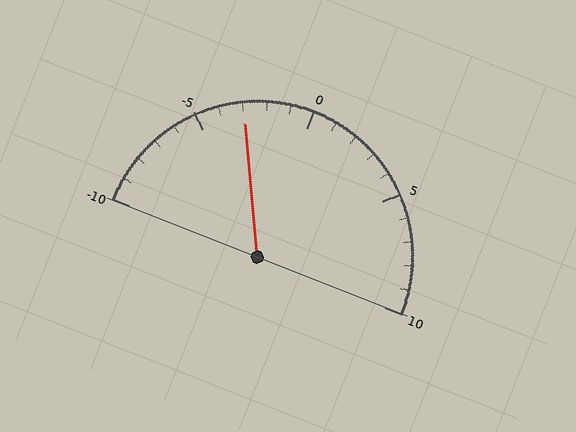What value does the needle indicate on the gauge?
The needle indicates approximately -3.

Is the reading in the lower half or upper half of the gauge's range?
The reading is in the lower half of the range (-10 to 10).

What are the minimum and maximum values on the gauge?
The gauge ranges from -10 to 10.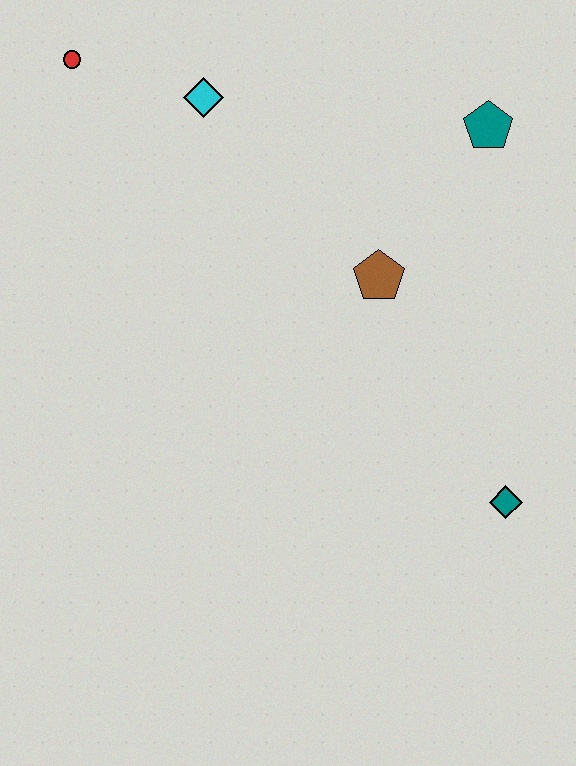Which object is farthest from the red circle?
The teal diamond is farthest from the red circle.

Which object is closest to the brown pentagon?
The teal pentagon is closest to the brown pentagon.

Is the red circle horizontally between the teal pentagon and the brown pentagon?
No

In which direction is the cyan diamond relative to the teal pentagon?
The cyan diamond is to the left of the teal pentagon.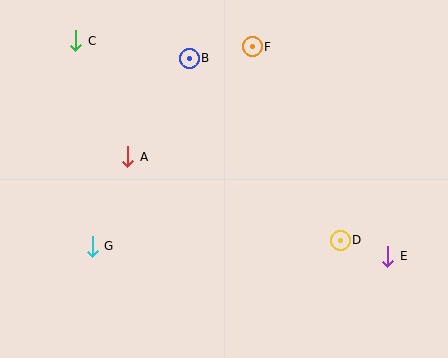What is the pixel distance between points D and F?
The distance between D and F is 213 pixels.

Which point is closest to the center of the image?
Point A at (128, 157) is closest to the center.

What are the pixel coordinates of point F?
Point F is at (252, 47).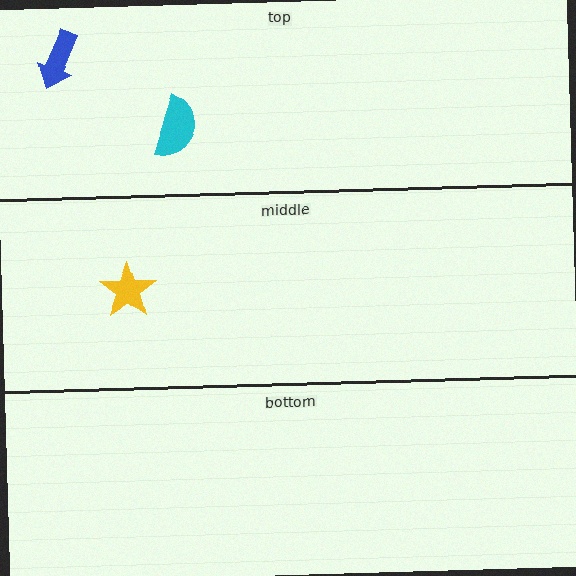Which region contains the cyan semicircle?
The top region.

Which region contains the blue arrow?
The top region.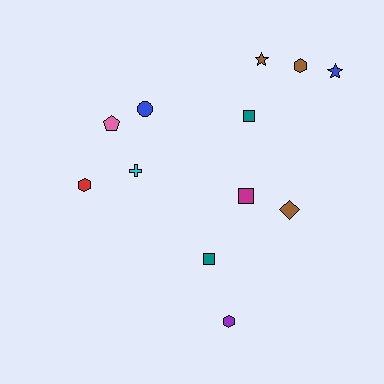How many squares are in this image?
There are 3 squares.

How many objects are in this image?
There are 12 objects.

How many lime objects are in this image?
There are no lime objects.